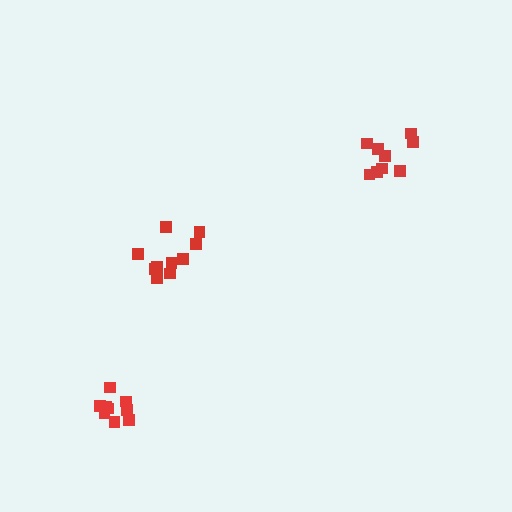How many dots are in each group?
Group 1: 9 dots, Group 2: 10 dots, Group 3: 9 dots (28 total).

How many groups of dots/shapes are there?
There are 3 groups.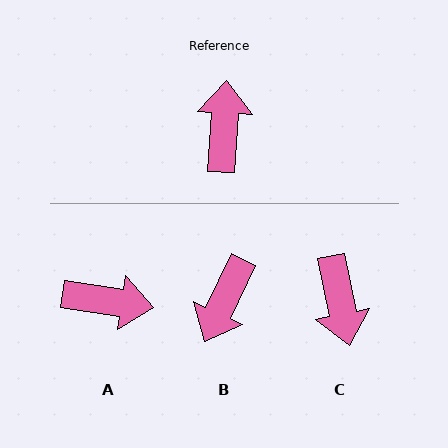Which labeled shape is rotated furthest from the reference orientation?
C, about 165 degrees away.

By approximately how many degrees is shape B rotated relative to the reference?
Approximately 158 degrees counter-clockwise.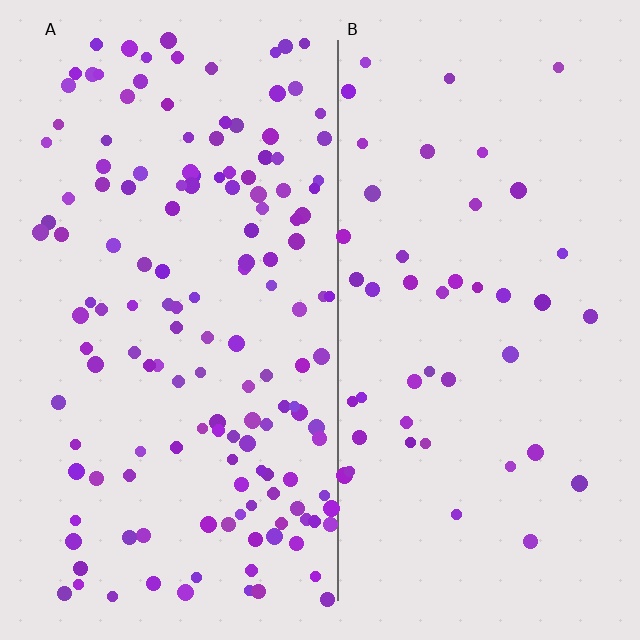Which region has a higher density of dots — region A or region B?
A (the left).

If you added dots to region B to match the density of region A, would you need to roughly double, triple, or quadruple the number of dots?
Approximately triple.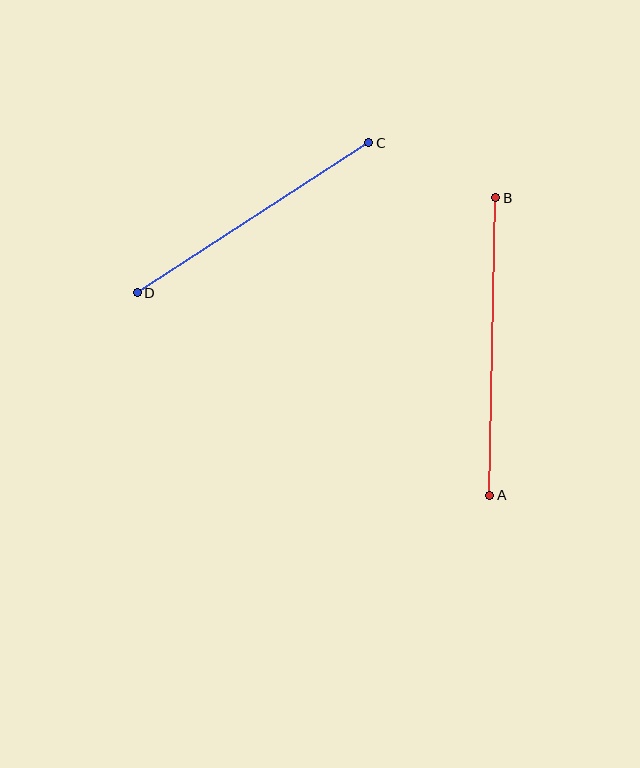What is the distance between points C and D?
The distance is approximately 276 pixels.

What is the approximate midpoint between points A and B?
The midpoint is at approximately (493, 346) pixels.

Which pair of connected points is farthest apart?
Points A and B are farthest apart.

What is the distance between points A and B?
The distance is approximately 298 pixels.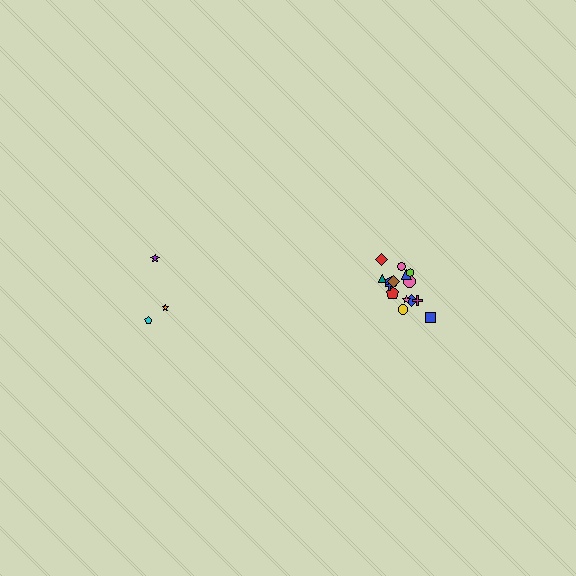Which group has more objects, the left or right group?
The right group.